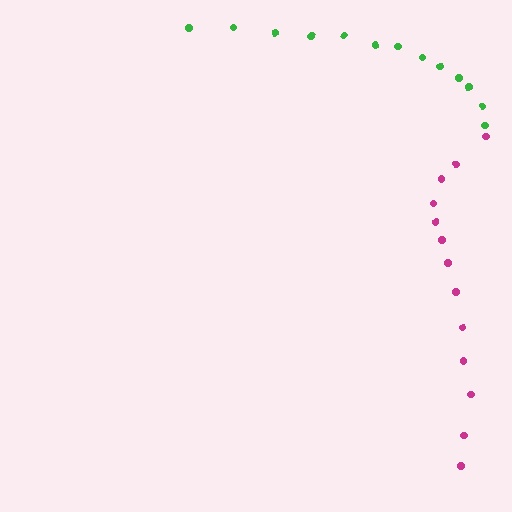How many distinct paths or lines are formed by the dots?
There are 2 distinct paths.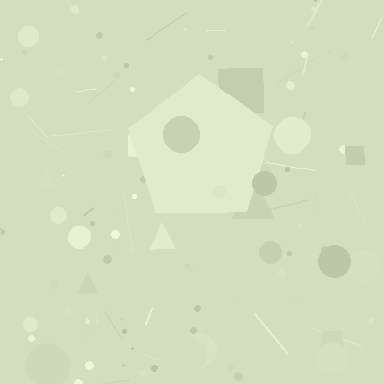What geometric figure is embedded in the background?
A pentagon is embedded in the background.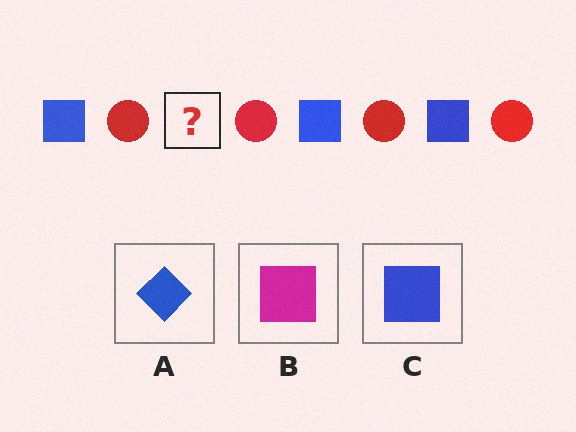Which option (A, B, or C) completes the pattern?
C.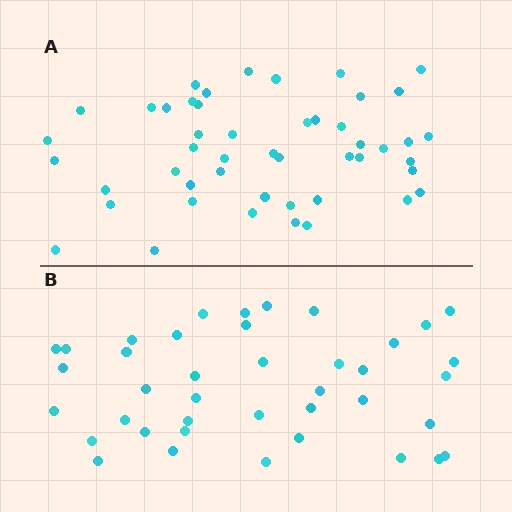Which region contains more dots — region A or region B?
Region A (the top region) has more dots.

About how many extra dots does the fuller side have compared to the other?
Region A has roughly 8 or so more dots than region B.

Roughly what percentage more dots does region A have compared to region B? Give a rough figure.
About 20% more.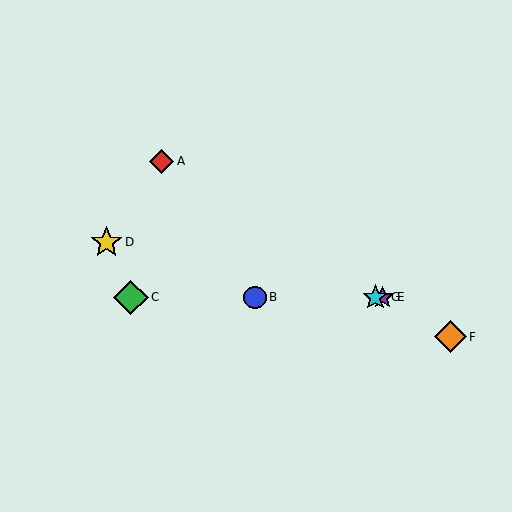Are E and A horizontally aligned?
No, E is at y≈297 and A is at y≈161.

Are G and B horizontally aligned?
Yes, both are at y≈297.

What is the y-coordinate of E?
Object E is at y≈297.